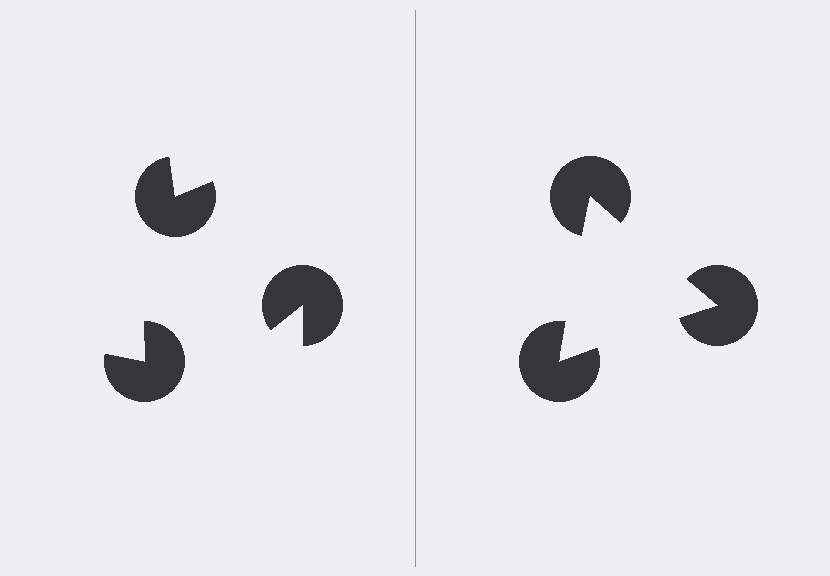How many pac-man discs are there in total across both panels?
6 — 3 on each side.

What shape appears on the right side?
An illusory triangle.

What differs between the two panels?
The pac-man discs are positioned identically on both sides; only the wedge orientations differ. On the right they align to a triangle; on the left they are misaligned.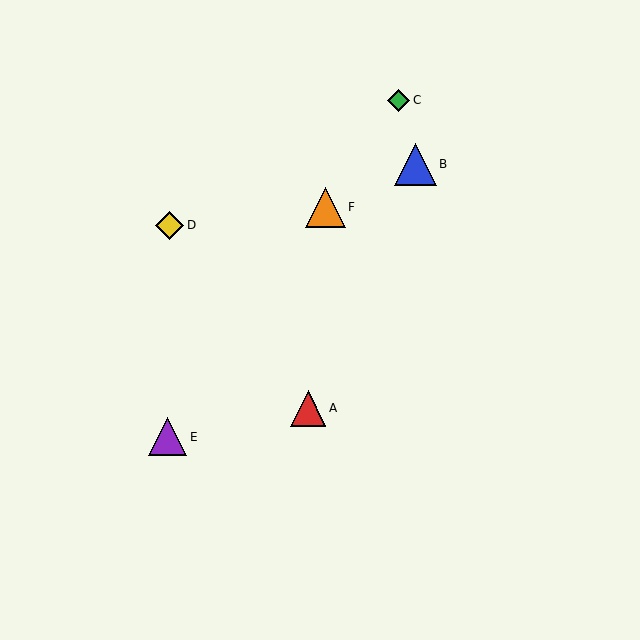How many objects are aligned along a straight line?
3 objects (C, E, F) are aligned along a straight line.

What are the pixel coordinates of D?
Object D is at (170, 225).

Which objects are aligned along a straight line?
Objects C, E, F are aligned along a straight line.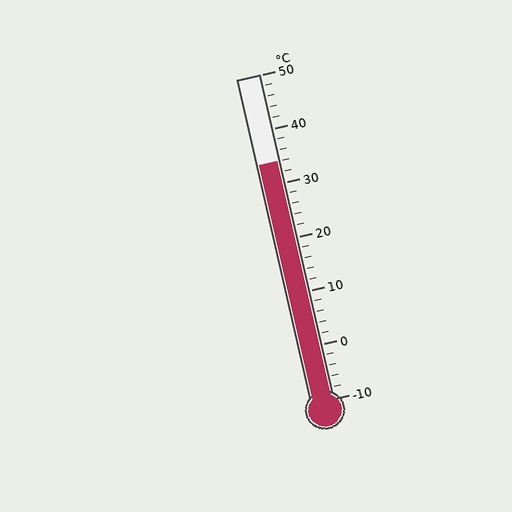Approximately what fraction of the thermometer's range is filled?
The thermometer is filled to approximately 75% of its range.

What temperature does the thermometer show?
The thermometer shows approximately 34°C.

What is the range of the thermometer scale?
The thermometer scale ranges from -10°C to 50°C.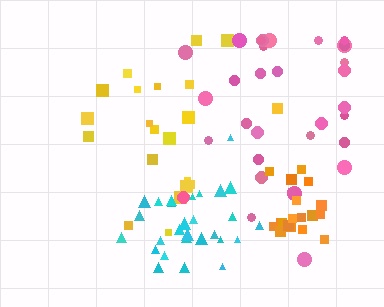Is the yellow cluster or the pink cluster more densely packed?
Pink.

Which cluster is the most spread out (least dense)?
Yellow.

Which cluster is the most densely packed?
Orange.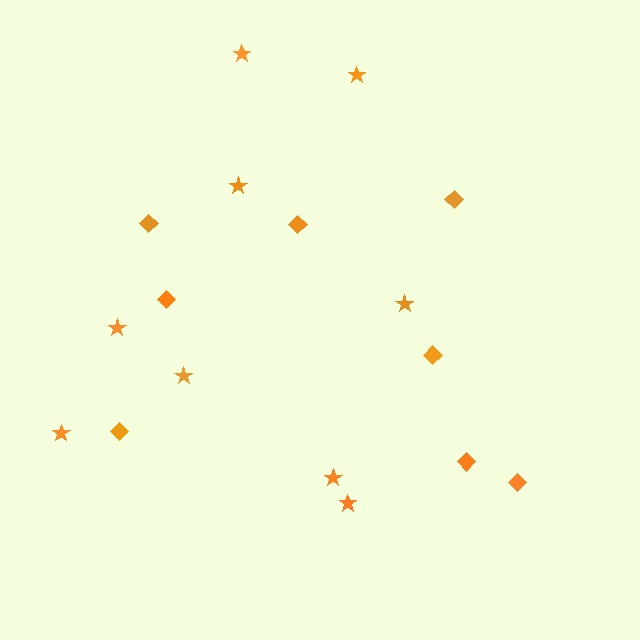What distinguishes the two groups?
There are 2 groups: one group of stars (9) and one group of diamonds (8).